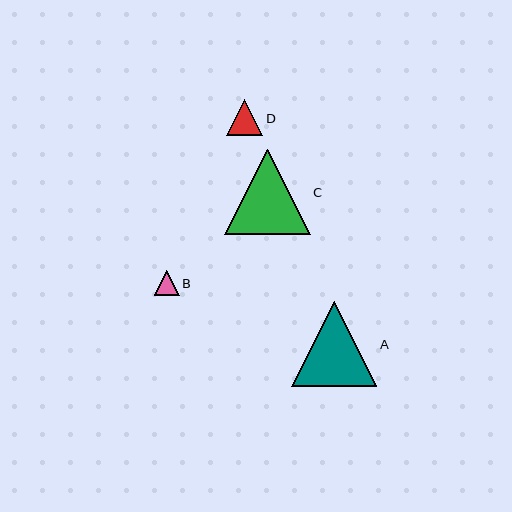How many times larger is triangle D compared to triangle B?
Triangle D is approximately 1.5 times the size of triangle B.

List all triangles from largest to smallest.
From largest to smallest: C, A, D, B.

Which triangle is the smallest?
Triangle B is the smallest with a size of approximately 25 pixels.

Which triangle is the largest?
Triangle C is the largest with a size of approximately 86 pixels.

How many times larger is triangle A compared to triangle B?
Triangle A is approximately 3.4 times the size of triangle B.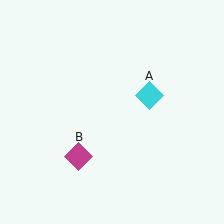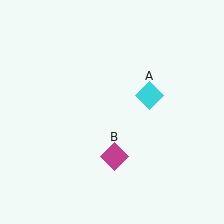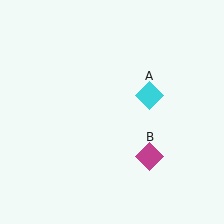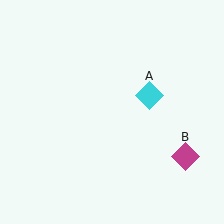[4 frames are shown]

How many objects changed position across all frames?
1 object changed position: magenta diamond (object B).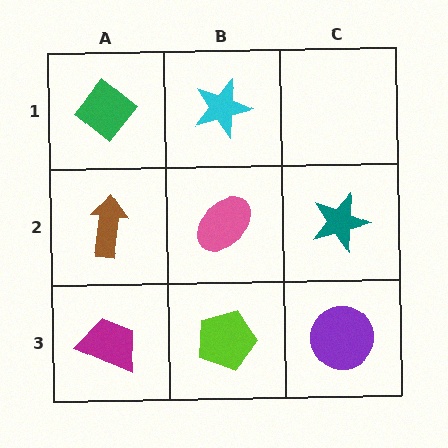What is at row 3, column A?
A magenta trapezoid.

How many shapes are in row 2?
3 shapes.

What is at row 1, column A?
A green diamond.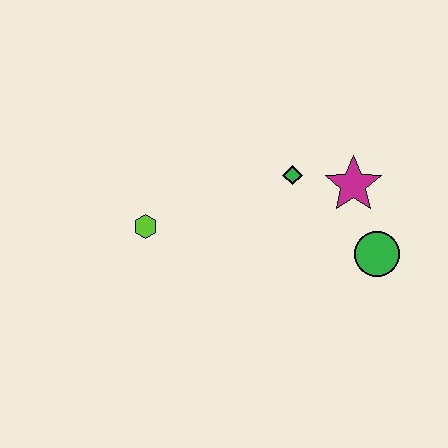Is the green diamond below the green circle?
No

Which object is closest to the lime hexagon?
The green diamond is closest to the lime hexagon.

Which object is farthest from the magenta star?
The lime hexagon is farthest from the magenta star.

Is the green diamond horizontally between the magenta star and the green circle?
No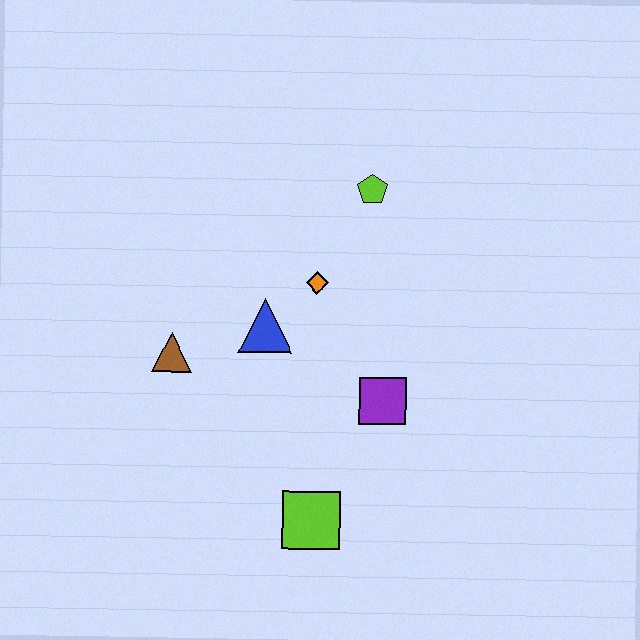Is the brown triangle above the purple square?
Yes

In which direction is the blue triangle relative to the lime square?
The blue triangle is above the lime square.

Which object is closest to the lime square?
The purple square is closest to the lime square.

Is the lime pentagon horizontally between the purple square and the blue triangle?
Yes